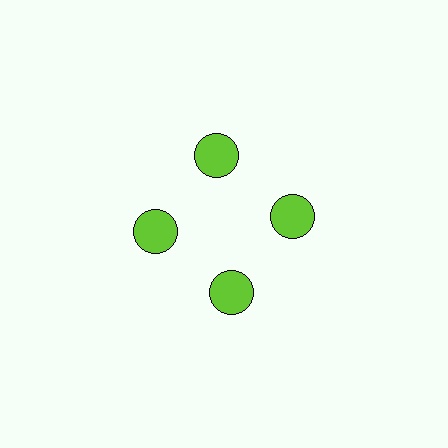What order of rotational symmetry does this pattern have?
This pattern has 4-fold rotational symmetry.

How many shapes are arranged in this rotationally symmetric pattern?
There are 4 shapes, arranged in 4 groups of 1.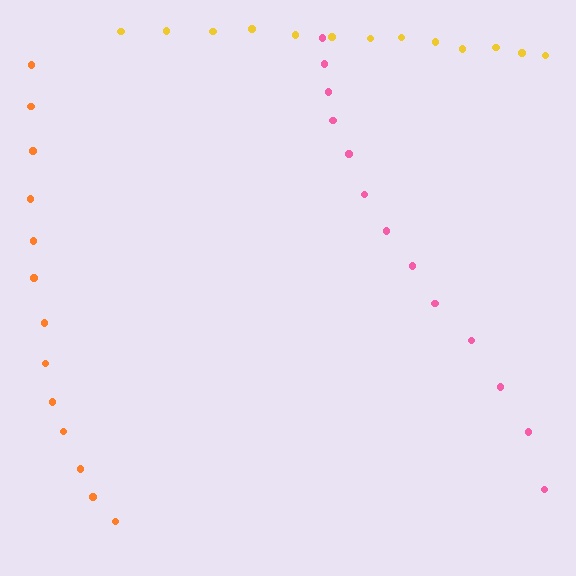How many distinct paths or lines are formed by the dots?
There are 3 distinct paths.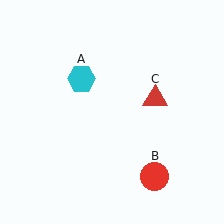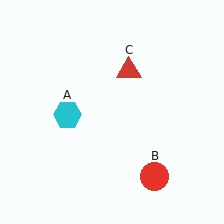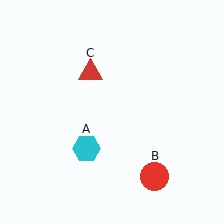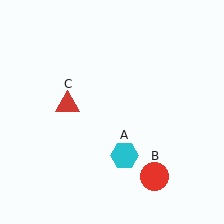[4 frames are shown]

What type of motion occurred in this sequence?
The cyan hexagon (object A), red triangle (object C) rotated counterclockwise around the center of the scene.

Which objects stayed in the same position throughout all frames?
Red circle (object B) remained stationary.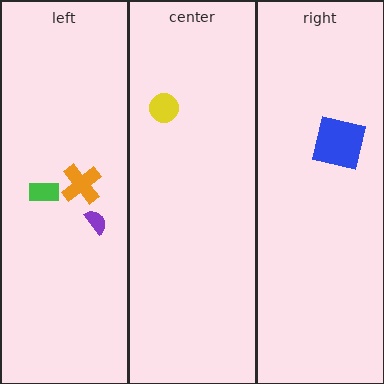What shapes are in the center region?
The yellow circle.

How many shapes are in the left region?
3.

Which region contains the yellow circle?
The center region.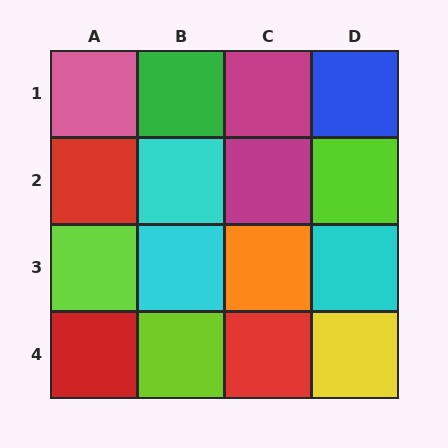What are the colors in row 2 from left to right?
Red, cyan, magenta, lime.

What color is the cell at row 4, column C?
Red.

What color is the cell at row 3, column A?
Lime.